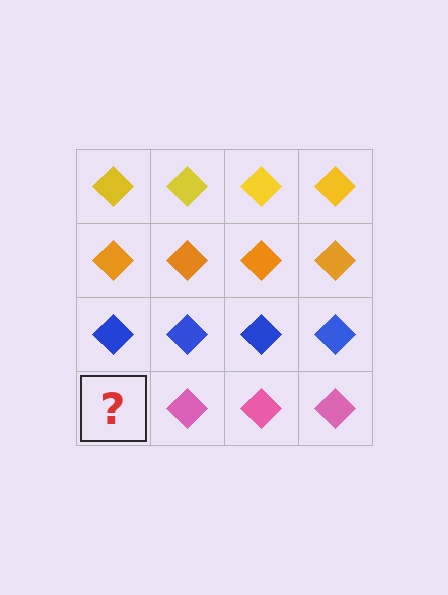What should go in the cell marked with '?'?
The missing cell should contain a pink diamond.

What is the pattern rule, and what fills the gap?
The rule is that each row has a consistent color. The gap should be filled with a pink diamond.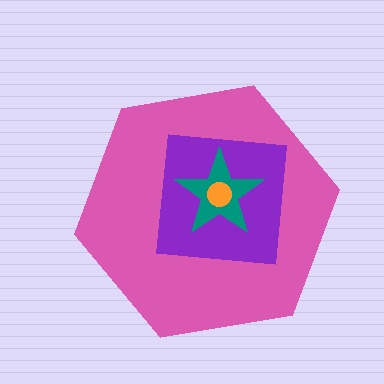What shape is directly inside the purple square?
The teal star.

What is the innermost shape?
The orange circle.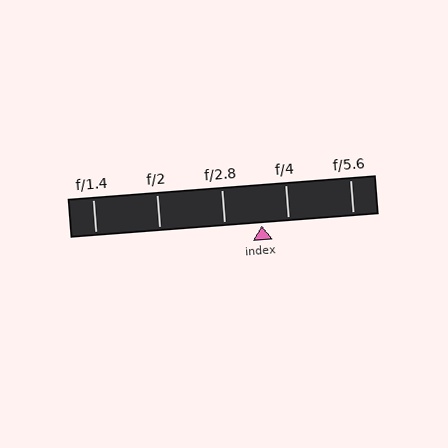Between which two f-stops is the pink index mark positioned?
The index mark is between f/2.8 and f/4.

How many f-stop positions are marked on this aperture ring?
There are 5 f-stop positions marked.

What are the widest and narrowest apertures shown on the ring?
The widest aperture shown is f/1.4 and the narrowest is f/5.6.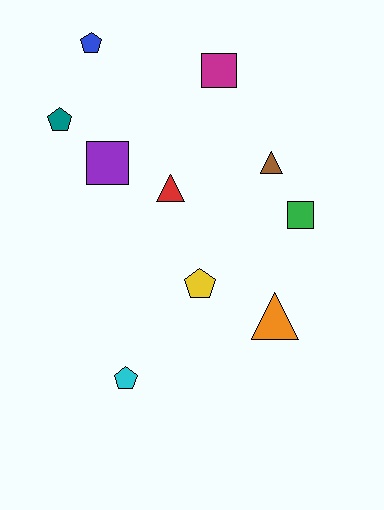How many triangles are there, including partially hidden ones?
There are 3 triangles.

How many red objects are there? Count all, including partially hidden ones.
There is 1 red object.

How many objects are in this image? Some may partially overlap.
There are 10 objects.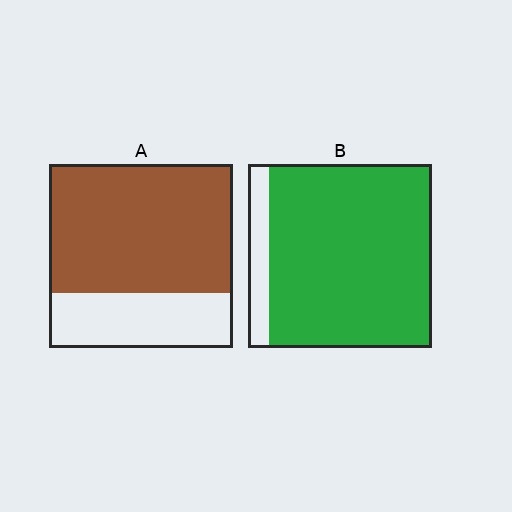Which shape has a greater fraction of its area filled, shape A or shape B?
Shape B.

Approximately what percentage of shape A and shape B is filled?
A is approximately 70% and B is approximately 90%.